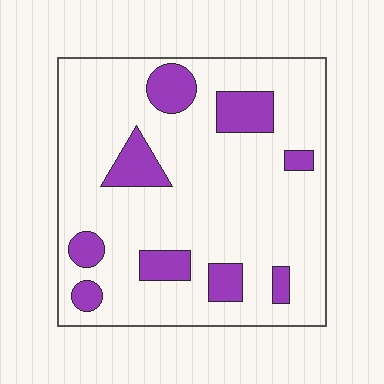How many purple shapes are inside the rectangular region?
9.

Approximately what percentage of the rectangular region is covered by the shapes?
Approximately 20%.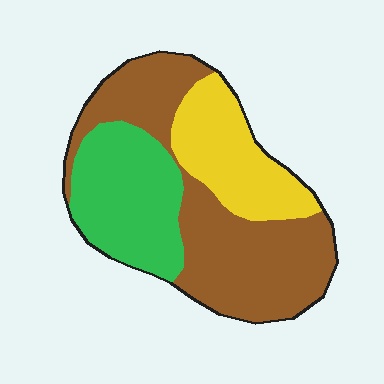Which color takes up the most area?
Brown, at roughly 50%.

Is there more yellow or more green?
Green.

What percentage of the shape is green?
Green covers around 30% of the shape.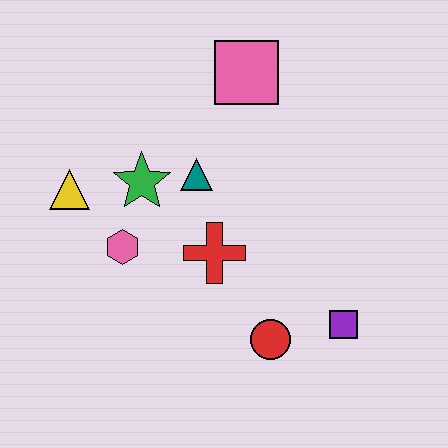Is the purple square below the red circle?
No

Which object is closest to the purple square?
The red circle is closest to the purple square.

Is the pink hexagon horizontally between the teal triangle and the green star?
No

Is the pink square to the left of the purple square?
Yes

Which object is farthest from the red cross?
The pink square is farthest from the red cross.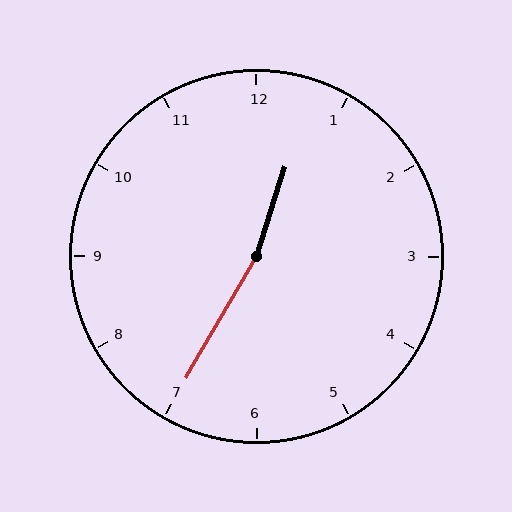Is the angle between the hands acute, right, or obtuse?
It is obtuse.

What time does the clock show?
12:35.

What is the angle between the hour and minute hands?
Approximately 168 degrees.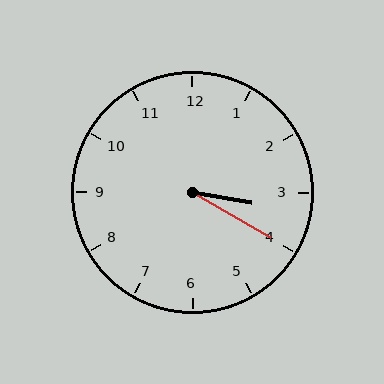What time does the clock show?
3:20.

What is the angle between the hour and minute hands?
Approximately 20 degrees.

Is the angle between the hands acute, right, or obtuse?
It is acute.